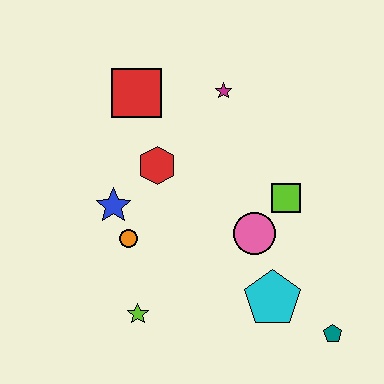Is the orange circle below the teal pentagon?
No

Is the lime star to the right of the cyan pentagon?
No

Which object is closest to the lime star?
The orange circle is closest to the lime star.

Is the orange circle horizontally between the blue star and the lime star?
Yes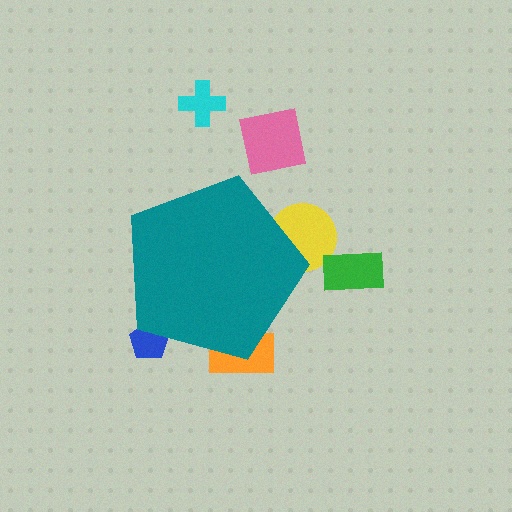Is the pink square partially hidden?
No, the pink square is fully visible.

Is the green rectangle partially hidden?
No, the green rectangle is fully visible.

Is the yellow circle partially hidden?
Yes, the yellow circle is partially hidden behind the teal pentagon.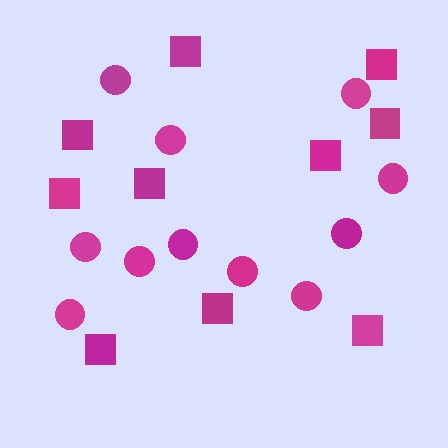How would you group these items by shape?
There are 2 groups: one group of circles (11) and one group of squares (10).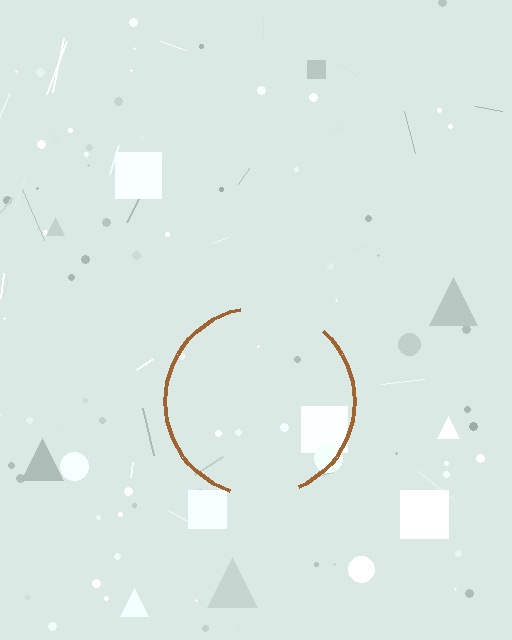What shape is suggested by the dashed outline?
The dashed outline suggests a circle.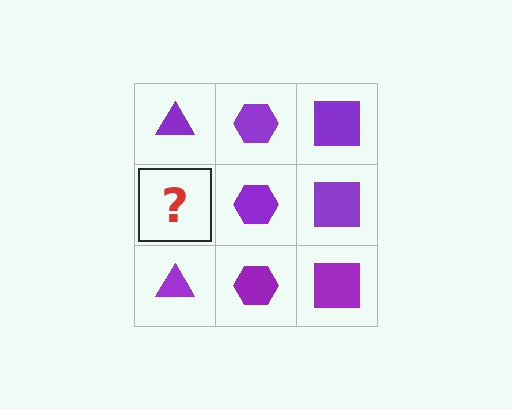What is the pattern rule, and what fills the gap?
The rule is that each column has a consistent shape. The gap should be filled with a purple triangle.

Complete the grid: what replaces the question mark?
The question mark should be replaced with a purple triangle.